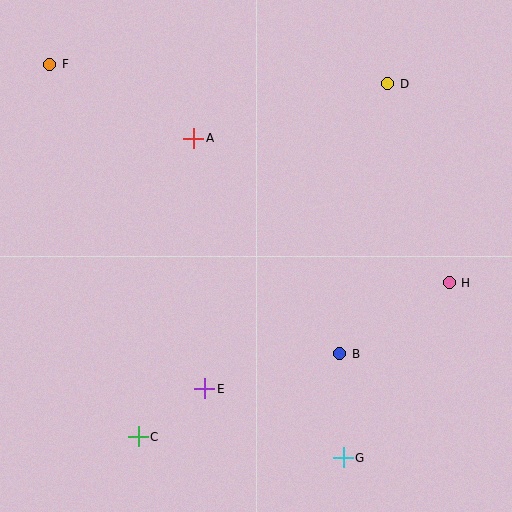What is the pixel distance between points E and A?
The distance between E and A is 251 pixels.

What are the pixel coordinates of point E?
Point E is at (205, 389).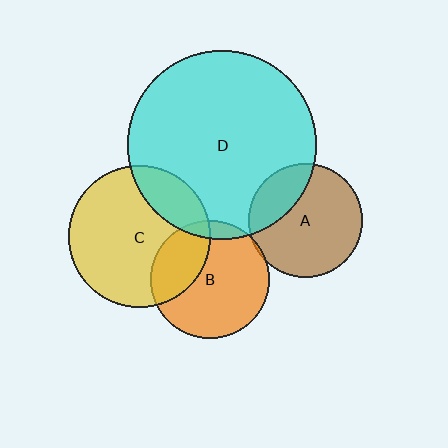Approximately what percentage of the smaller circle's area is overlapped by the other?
Approximately 30%.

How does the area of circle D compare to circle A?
Approximately 2.7 times.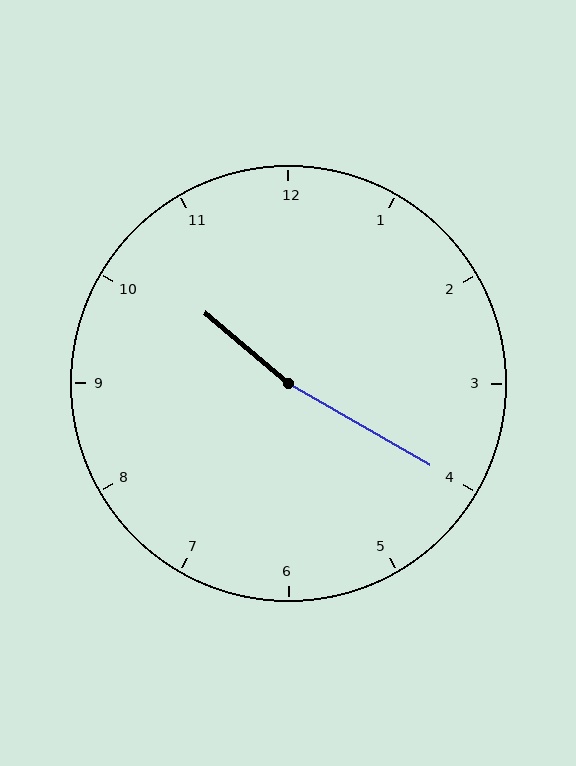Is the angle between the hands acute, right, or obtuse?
It is obtuse.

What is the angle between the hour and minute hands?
Approximately 170 degrees.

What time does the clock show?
10:20.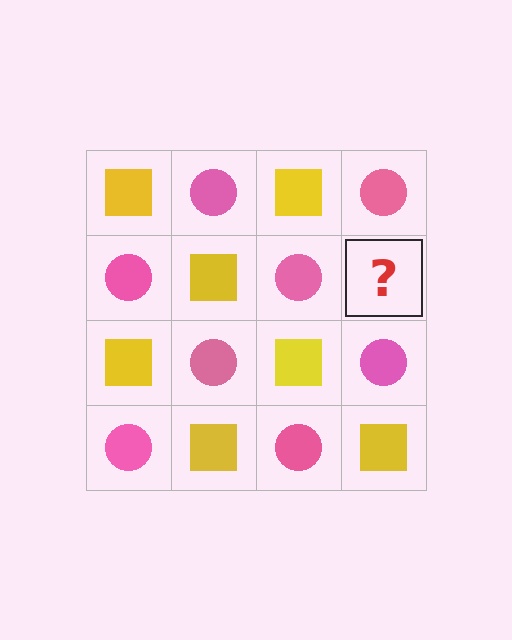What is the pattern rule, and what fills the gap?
The rule is that it alternates yellow square and pink circle in a checkerboard pattern. The gap should be filled with a yellow square.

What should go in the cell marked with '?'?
The missing cell should contain a yellow square.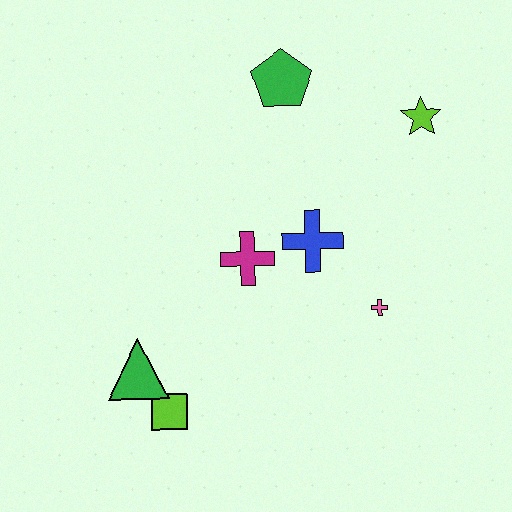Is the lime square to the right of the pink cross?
No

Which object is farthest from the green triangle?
The lime star is farthest from the green triangle.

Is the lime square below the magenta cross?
Yes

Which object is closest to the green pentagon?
The lime star is closest to the green pentagon.